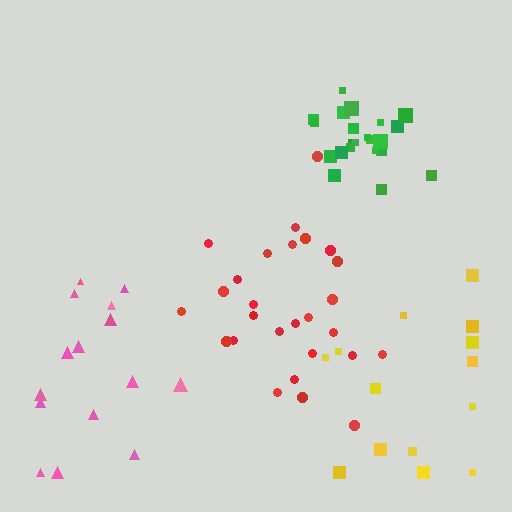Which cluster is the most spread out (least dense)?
Yellow.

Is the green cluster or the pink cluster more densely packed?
Green.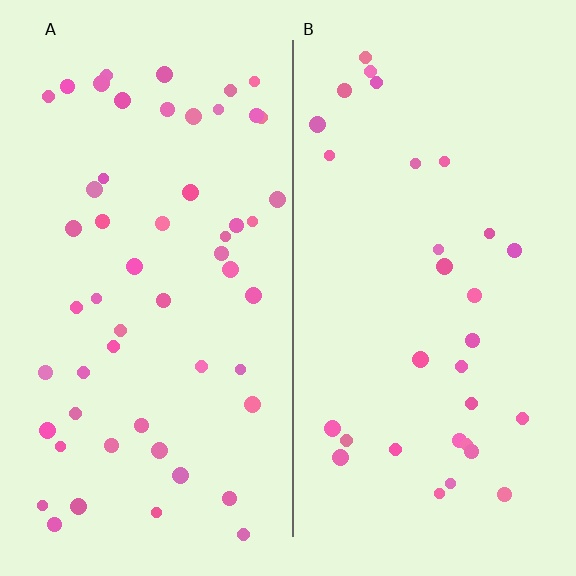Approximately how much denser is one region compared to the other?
Approximately 1.7× — region A over region B.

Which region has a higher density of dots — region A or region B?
A (the left).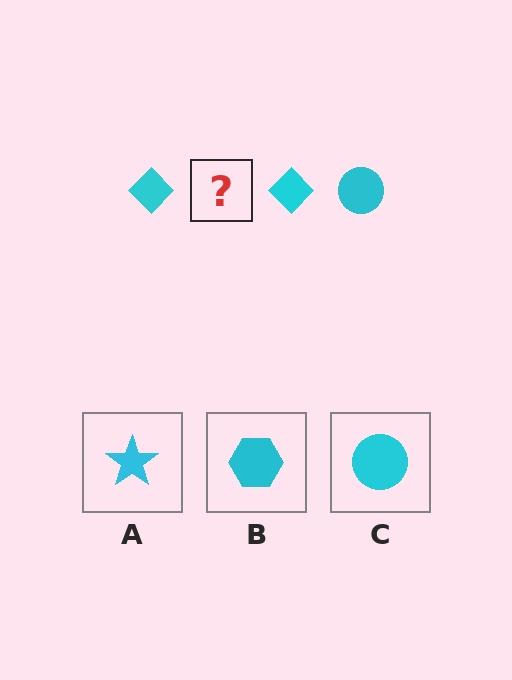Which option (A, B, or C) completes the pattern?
C.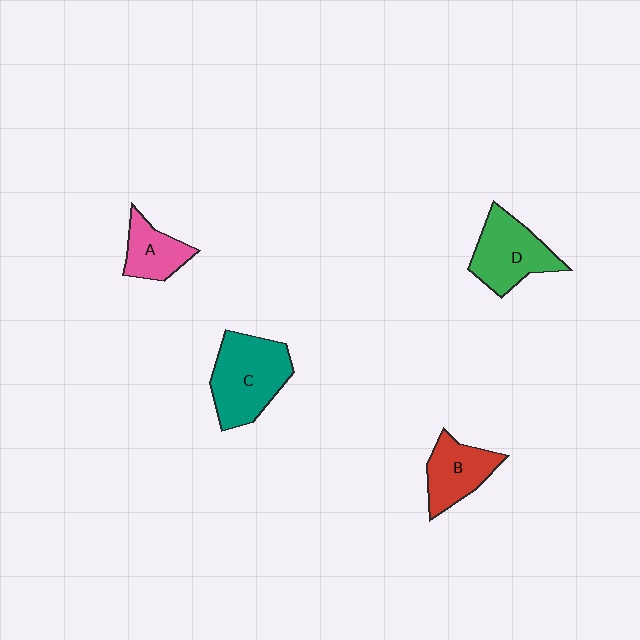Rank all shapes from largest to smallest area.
From largest to smallest: C (teal), D (green), B (red), A (pink).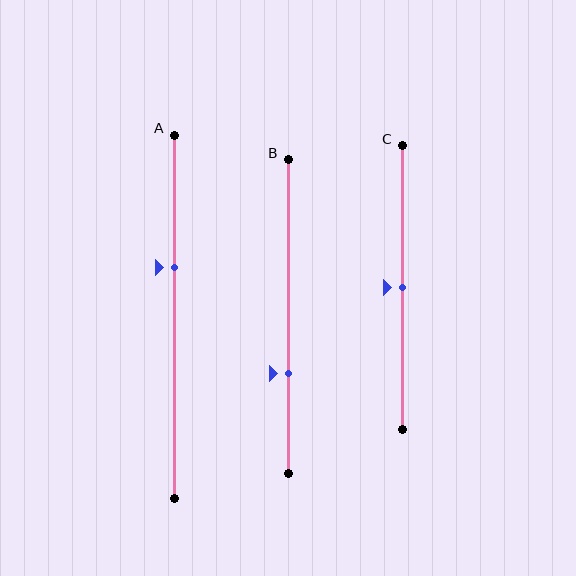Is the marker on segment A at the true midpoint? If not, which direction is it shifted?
No, the marker on segment A is shifted upward by about 14% of the segment length.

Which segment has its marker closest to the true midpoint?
Segment C has its marker closest to the true midpoint.